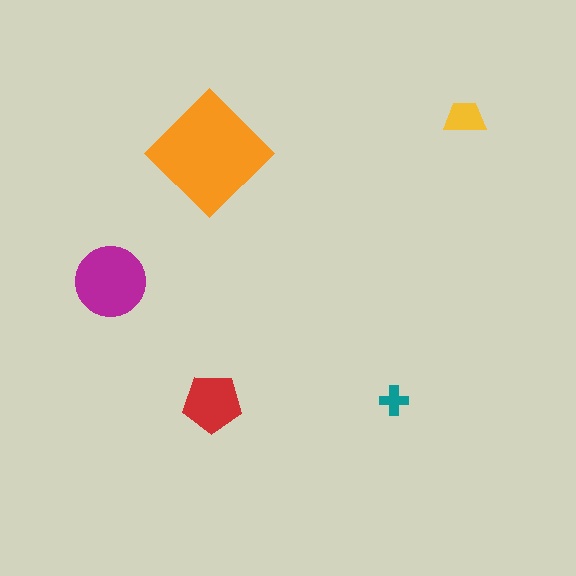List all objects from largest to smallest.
The orange diamond, the magenta circle, the red pentagon, the yellow trapezoid, the teal cross.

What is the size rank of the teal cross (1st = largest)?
5th.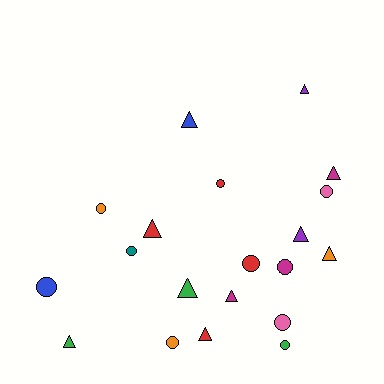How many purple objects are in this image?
There are 2 purple objects.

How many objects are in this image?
There are 20 objects.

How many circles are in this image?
There are 10 circles.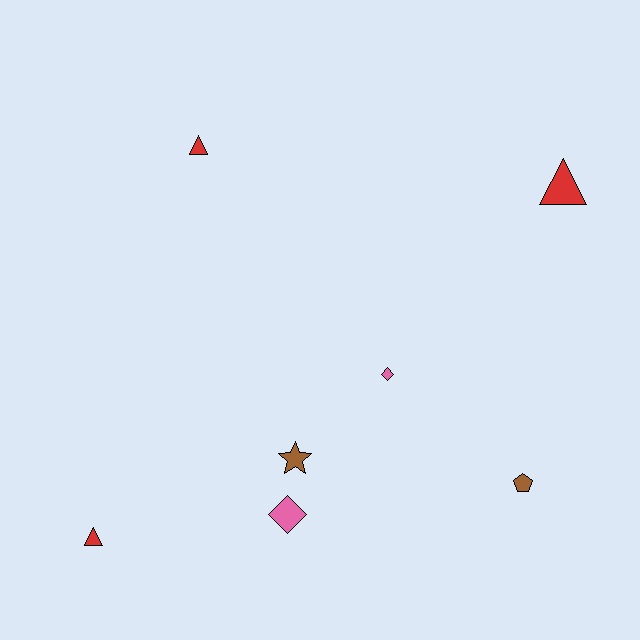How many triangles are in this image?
There are 3 triangles.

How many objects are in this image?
There are 7 objects.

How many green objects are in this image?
There are no green objects.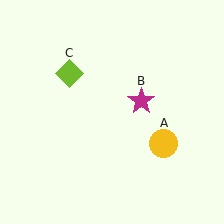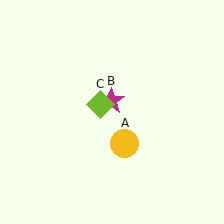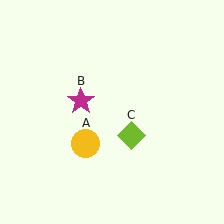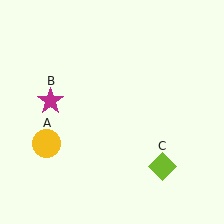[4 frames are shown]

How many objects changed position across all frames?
3 objects changed position: yellow circle (object A), magenta star (object B), lime diamond (object C).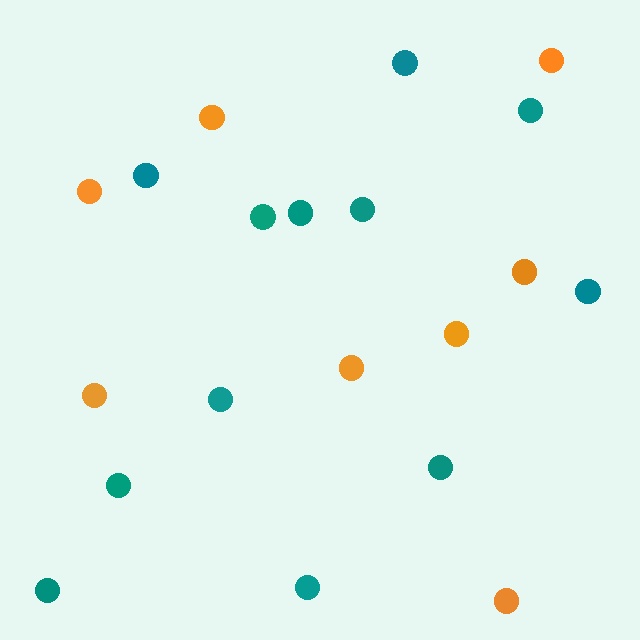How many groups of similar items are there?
There are 2 groups: one group of orange circles (8) and one group of teal circles (12).